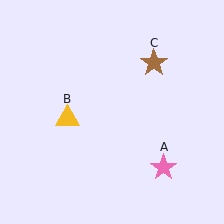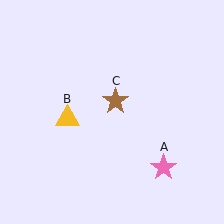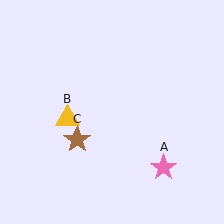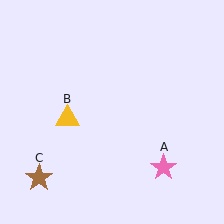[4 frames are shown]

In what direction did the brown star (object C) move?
The brown star (object C) moved down and to the left.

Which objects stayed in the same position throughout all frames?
Pink star (object A) and yellow triangle (object B) remained stationary.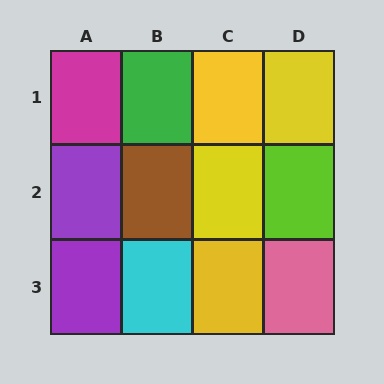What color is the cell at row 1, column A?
Magenta.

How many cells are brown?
1 cell is brown.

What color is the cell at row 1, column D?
Yellow.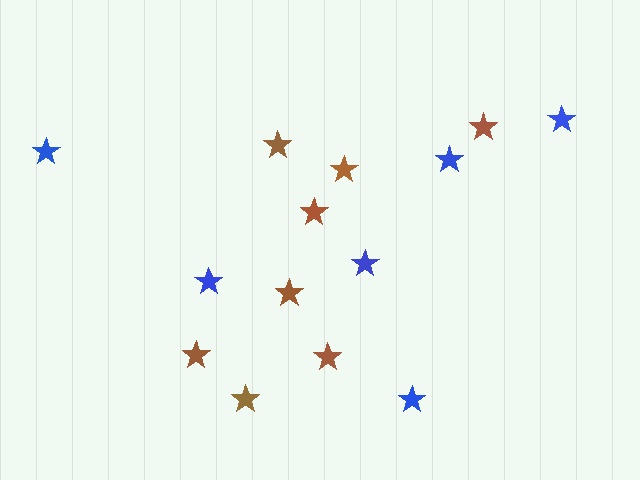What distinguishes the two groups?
There are 2 groups: one group of brown stars (8) and one group of blue stars (6).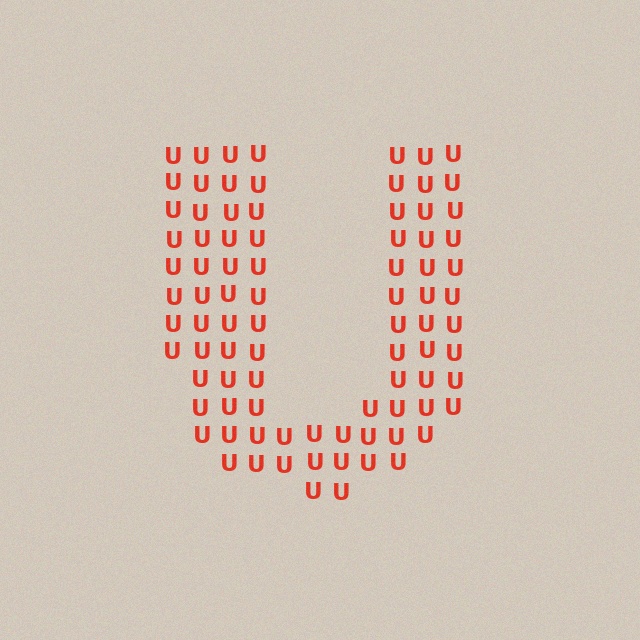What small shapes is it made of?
It is made of small letter U's.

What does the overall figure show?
The overall figure shows the letter U.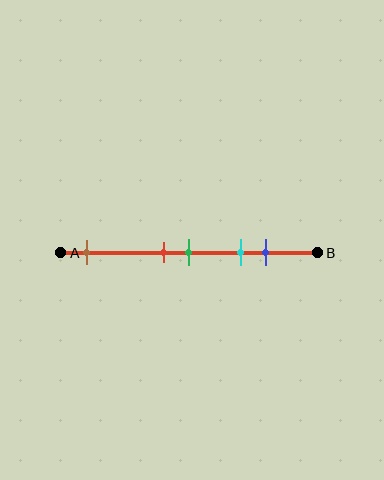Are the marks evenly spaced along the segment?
No, the marks are not evenly spaced.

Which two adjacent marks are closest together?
The red and green marks are the closest adjacent pair.